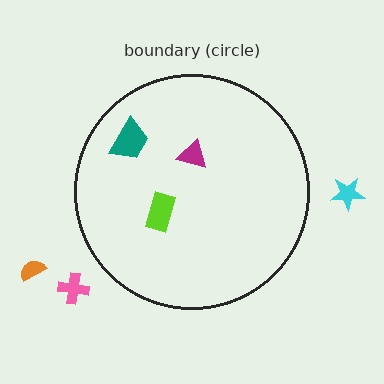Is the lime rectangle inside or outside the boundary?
Inside.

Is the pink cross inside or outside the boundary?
Outside.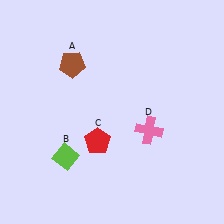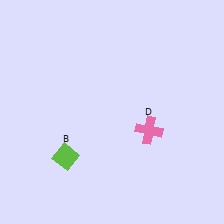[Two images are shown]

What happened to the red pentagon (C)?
The red pentagon (C) was removed in Image 2. It was in the bottom-left area of Image 1.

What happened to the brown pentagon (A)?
The brown pentagon (A) was removed in Image 2. It was in the top-left area of Image 1.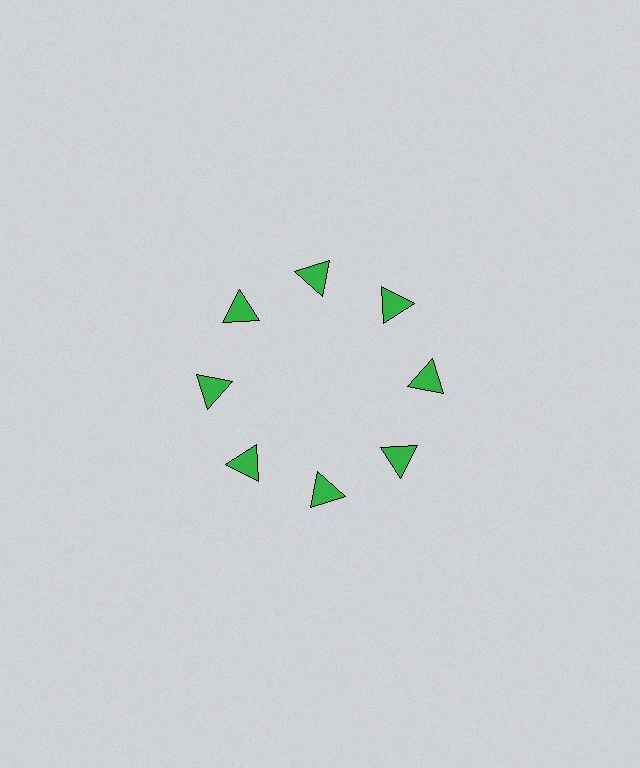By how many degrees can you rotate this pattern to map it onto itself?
The pattern maps onto itself every 45 degrees of rotation.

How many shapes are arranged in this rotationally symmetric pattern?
There are 8 shapes, arranged in 8 groups of 1.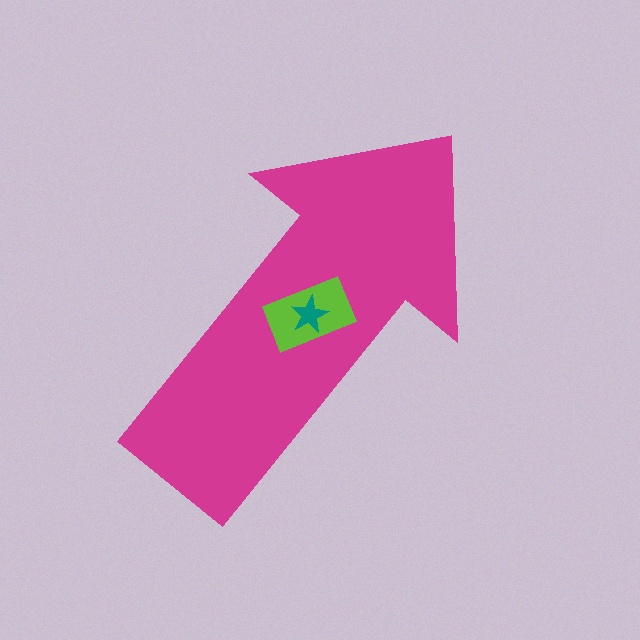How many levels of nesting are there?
3.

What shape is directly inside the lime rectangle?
The teal star.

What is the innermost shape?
The teal star.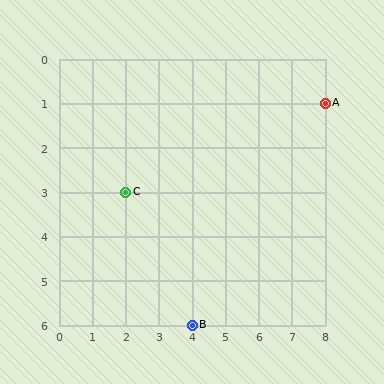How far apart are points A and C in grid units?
Points A and C are 6 columns and 2 rows apart (about 6.3 grid units diagonally).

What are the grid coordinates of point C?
Point C is at grid coordinates (2, 3).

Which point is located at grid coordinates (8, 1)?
Point A is at (8, 1).